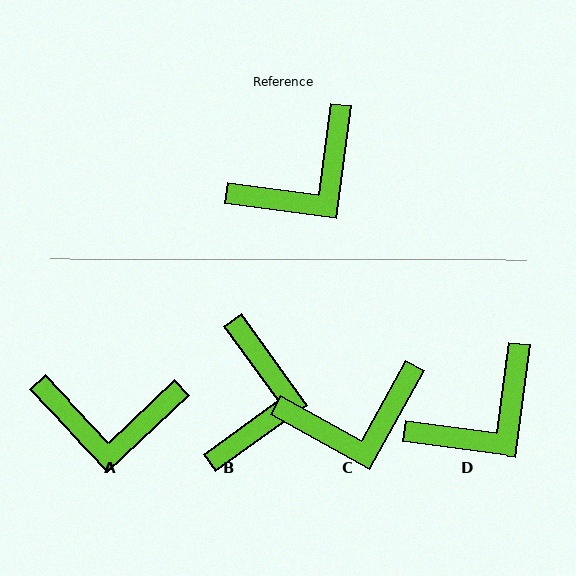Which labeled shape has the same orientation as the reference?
D.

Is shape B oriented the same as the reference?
No, it is off by about 43 degrees.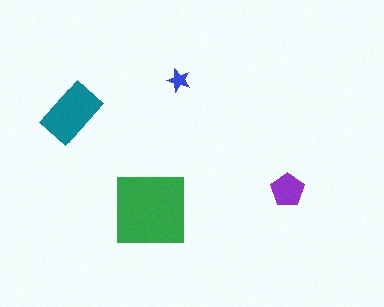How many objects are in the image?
There are 4 objects in the image.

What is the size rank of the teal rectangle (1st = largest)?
2nd.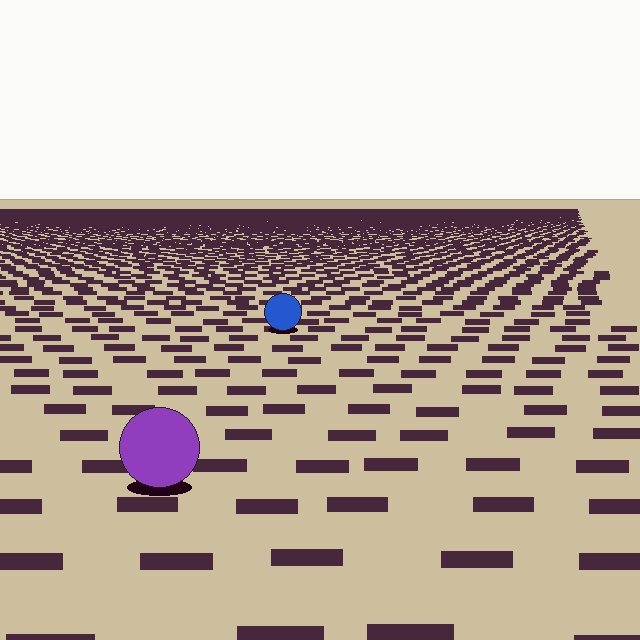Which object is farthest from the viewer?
The blue circle is farthest from the viewer. It appears smaller and the ground texture around it is denser.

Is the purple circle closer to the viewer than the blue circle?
Yes. The purple circle is closer — you can tell from the texture gradient: the ground texture is coarser near it.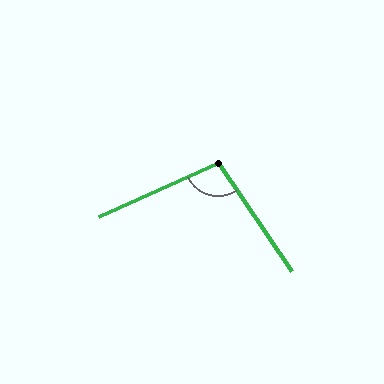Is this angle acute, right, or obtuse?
It is obtuse.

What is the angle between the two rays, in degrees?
Approximately 100 degrees.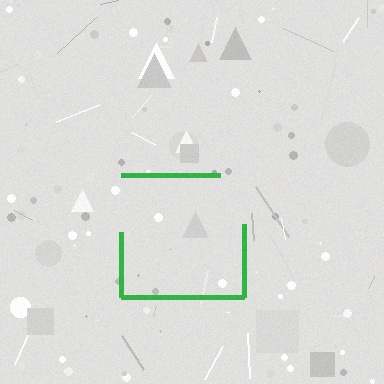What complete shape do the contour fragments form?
The contour fragments form a square.